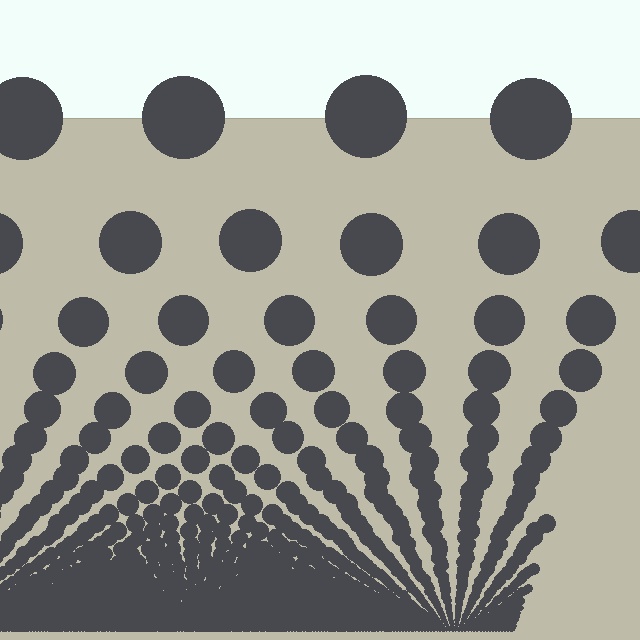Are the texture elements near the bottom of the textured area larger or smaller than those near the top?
Smaller. The gradient is inverted — elements near the bottom are smaller and denser.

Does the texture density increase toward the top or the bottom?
Density increases toward the bottom.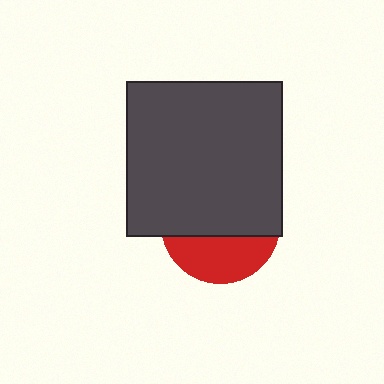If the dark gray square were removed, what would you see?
You would see the complete red circle.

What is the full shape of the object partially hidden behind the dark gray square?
The partially hidden object is a red circle.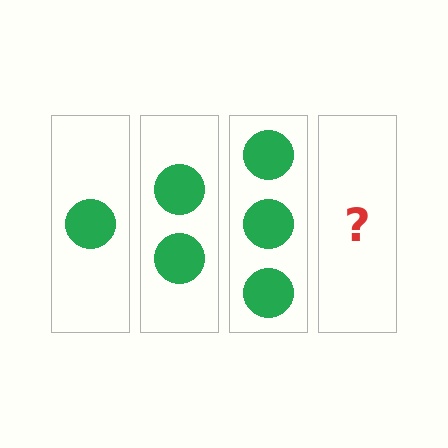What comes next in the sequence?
The next element should be 4 circles.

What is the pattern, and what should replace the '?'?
The pattern is that each step adds one more circle. The '?' should be 4 circles.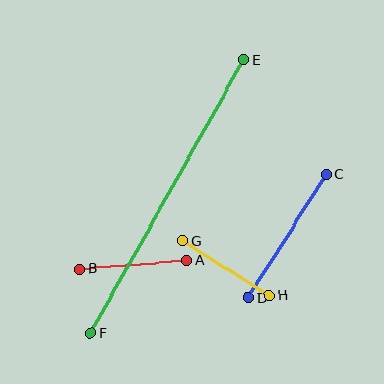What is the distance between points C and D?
The distance is approximately 146 pixels.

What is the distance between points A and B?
The distance is approximately 107 pixels.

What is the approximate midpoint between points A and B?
The midpoint is at approximately (133, 265) pixels.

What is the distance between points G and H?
The distance is approximately 103 pixels.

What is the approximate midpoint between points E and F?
The midpoint is at approximately (167, 197) pixels.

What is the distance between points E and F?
The distance is approximately 313 pixels.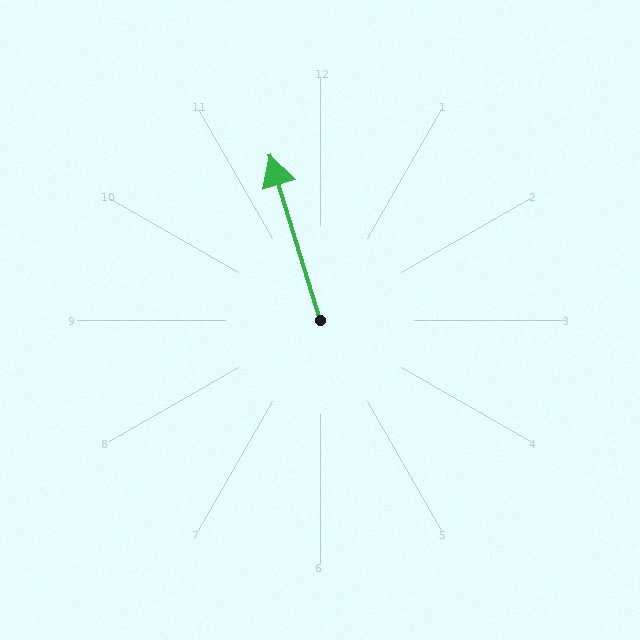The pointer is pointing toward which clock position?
Roughly 11 o'clock.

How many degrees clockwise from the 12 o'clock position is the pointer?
Approximately 343 degrees.